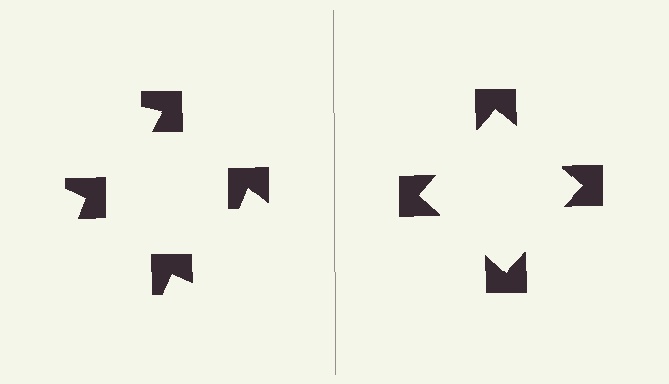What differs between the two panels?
The notched squares are positioned identically on both sides; only the wedge orientations differ. On the right they align to a square; on the left they are misaligned.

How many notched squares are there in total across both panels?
8 — 4 on each side.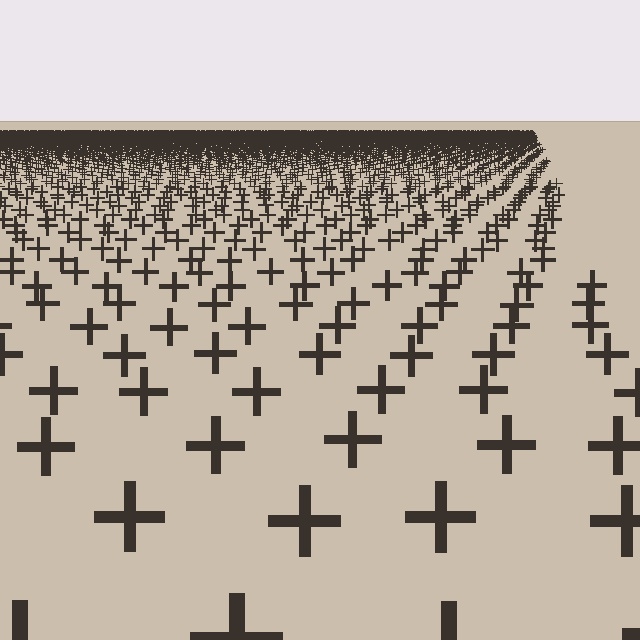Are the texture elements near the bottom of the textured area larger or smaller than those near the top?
Larger. Near the bottom, elements are closer to the viewer and appear at a bigger on-screen size.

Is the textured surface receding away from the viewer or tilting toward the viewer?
The surface is receding away from the viewer. Texture elements get smaller and denser toward the top.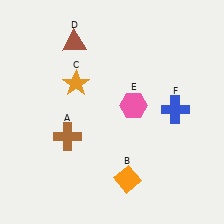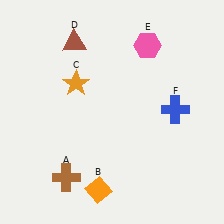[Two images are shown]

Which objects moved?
The objects that moved are: the brown cross (A), the orange diamond (B), the pink hexagon (E).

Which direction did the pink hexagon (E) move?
The pink hexagon (E) moved up.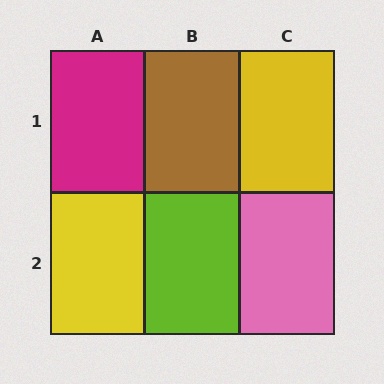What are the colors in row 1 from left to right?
Magenta, brown, yellow.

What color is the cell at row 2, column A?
Yellow.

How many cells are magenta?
1 cell is magenta.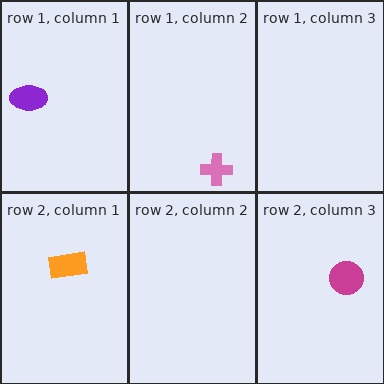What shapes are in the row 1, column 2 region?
The pink cross.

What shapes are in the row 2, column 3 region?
The magenta circle.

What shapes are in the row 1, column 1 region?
The purple ellipse.